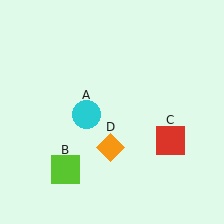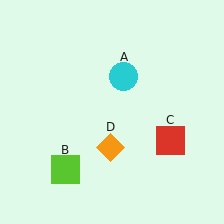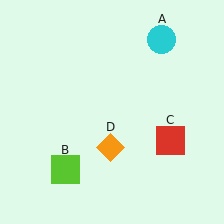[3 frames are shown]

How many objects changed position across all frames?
1 object changed position: cyan circle (object A).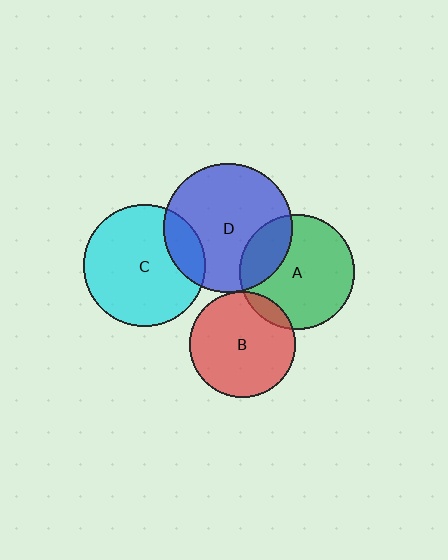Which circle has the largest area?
Circle D (blue).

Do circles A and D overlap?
Yes.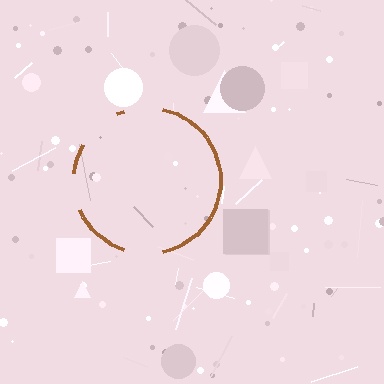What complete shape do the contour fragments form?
The contour fragments form a circle.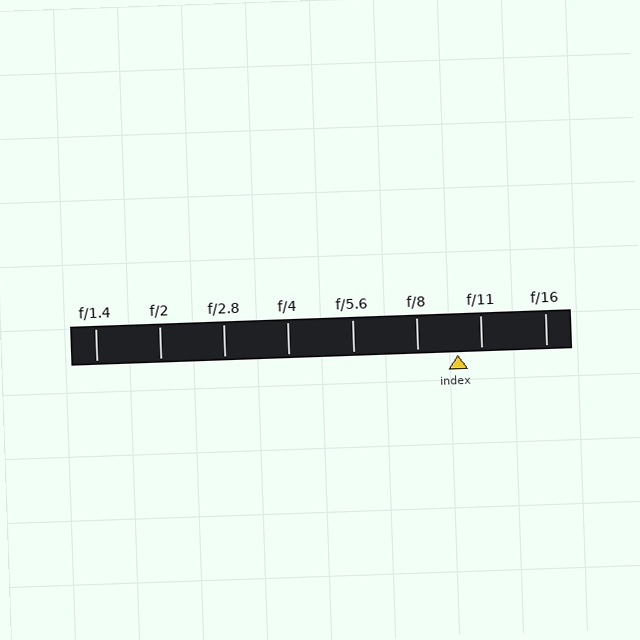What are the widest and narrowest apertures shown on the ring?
The widest aperture shown is f/1.4 and the narrowest is f/16.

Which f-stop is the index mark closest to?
The index mark is closest to f/11.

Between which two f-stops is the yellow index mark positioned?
The index mark is between f/8 and f/11.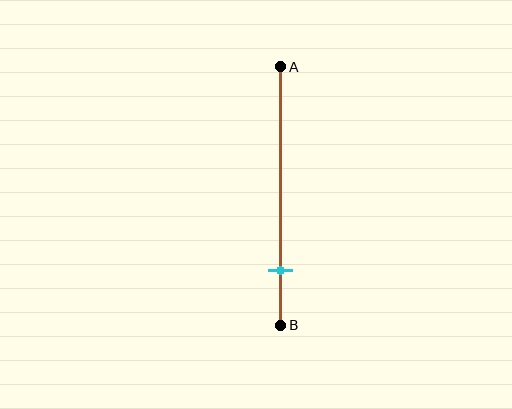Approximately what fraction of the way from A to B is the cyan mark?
The cyan mark is approximately 80% of the way from A to B.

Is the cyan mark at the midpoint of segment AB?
No, the mark is at about 80% from A, not at the 50% midpoint.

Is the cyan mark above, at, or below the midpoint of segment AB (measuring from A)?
The cyan mark is below the midpoint of segment AB.